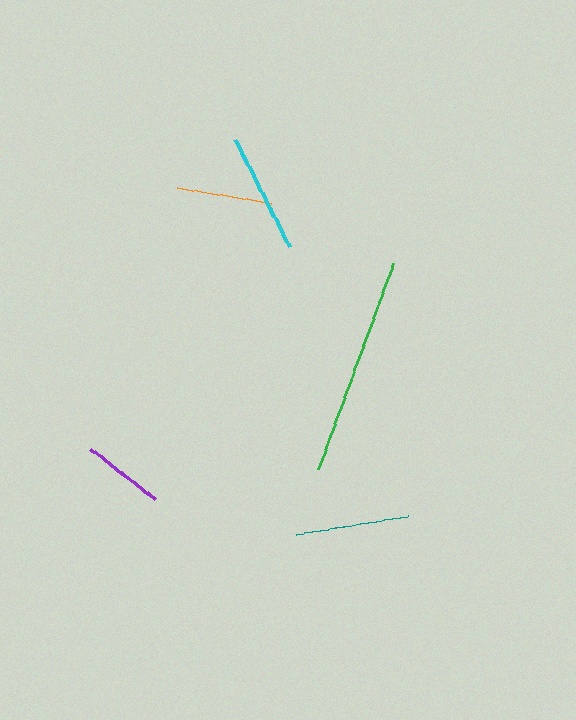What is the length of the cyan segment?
The cyan segment is approximately 120 pixels long.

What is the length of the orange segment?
The orange segment is approximately 94 pixels long.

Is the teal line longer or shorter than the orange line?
The teal line is longer than the orange line.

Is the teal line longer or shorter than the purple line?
The teal line is longer than the purple line.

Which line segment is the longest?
The green line is the longest at approximately 219 pixels.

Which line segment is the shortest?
The purple line is the shortest at approximately 82 pixels.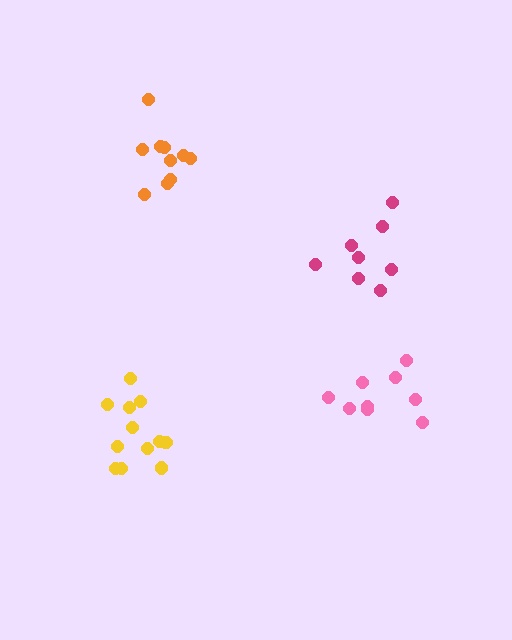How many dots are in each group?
Group 1: 10 dots, Group 2: 8 dots, Group 3: 12 dots, Group 4: 10 dots (40 total).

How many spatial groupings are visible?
There are 4 spatial groupings.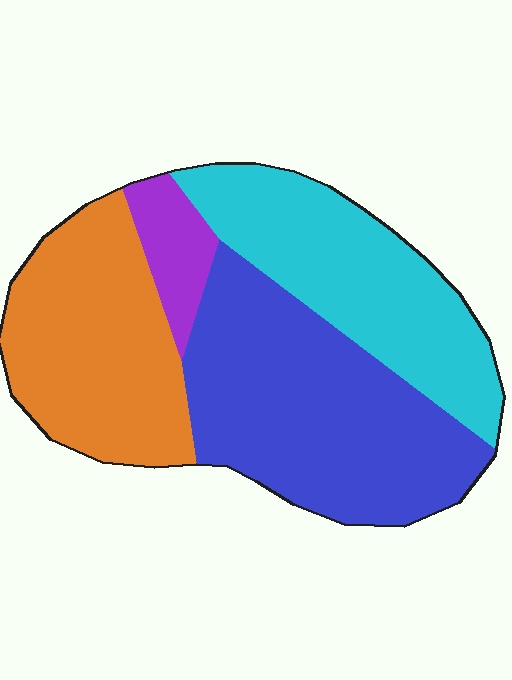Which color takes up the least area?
Purple, at roughly 5%.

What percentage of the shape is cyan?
Cyan takes up about one quarter (1/4) of the shape.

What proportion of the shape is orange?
Orange takes up about one quarter (1/4) of the shape.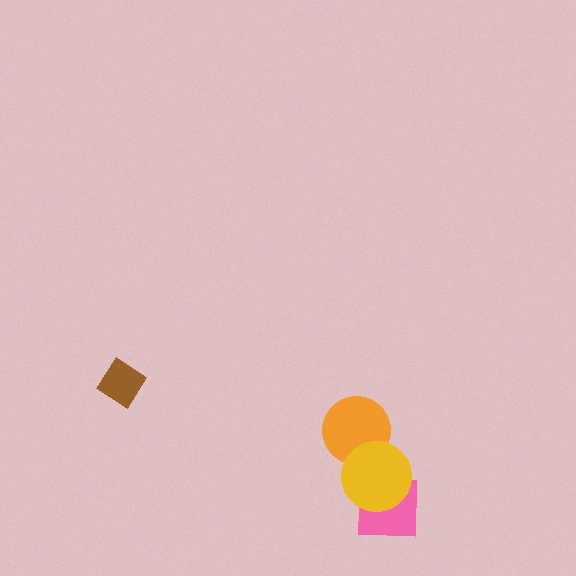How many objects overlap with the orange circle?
1 object overlaps with the orange circle.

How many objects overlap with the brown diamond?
0 objects overlap with the brown diamond.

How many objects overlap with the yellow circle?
2 objects overlap with the yellow circle.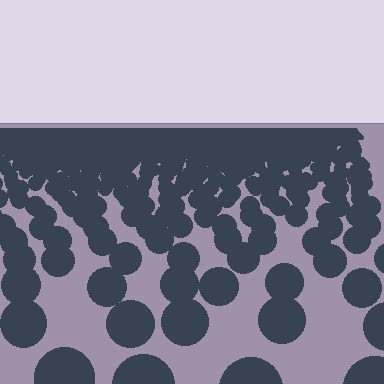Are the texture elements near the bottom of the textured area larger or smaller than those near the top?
Larger. Near the bottom, elements are closer to the viewer and appear at a bigger on-screen size.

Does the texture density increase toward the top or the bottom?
Density increases toward the top.